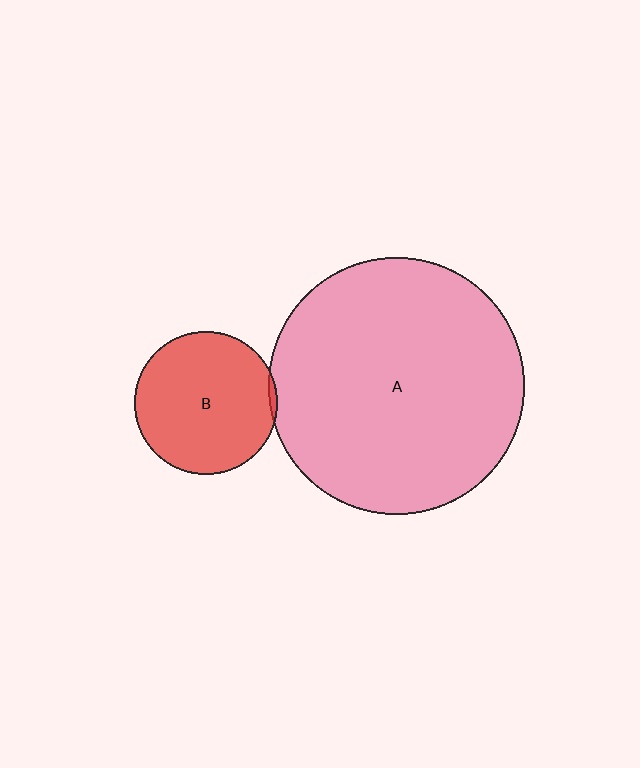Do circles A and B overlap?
Yes.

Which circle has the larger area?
Circle A (pink).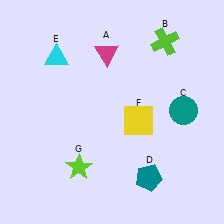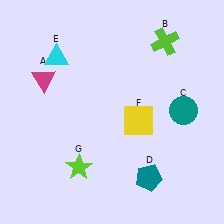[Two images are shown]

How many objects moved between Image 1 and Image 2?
1 object moved between the two images.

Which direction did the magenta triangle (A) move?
The magenta triangle (A) moved left.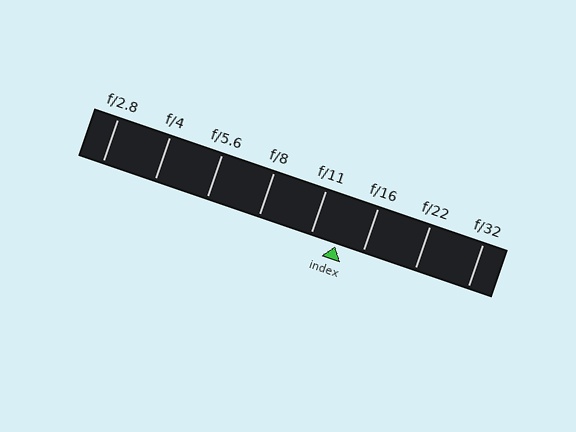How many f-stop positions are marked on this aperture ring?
There are 8 f-stop positions marked.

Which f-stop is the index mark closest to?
The index mark is closest to f/11.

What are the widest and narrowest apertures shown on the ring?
The widest aperture shown is f/2.8 and the narrowest is f/32.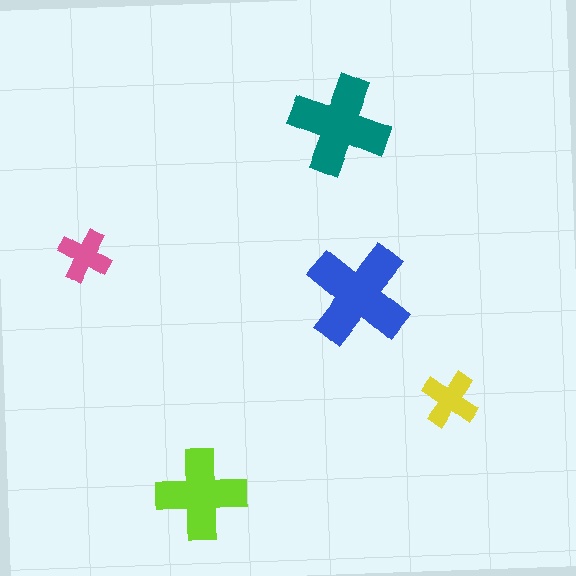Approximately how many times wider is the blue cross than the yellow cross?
About 2 times wider.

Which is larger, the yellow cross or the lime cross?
The lime one.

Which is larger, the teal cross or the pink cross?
The teal one.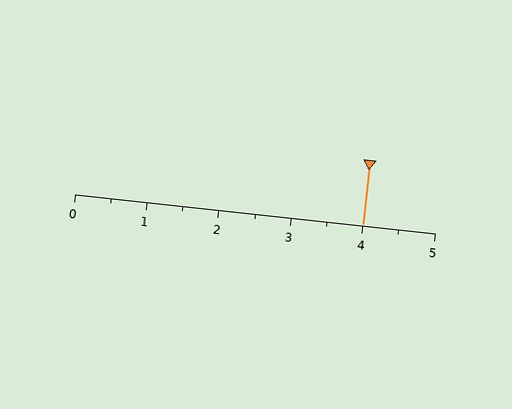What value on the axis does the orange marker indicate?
The marker indicates approximately 4.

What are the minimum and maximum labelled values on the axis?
The axis runs from 0 to 5.